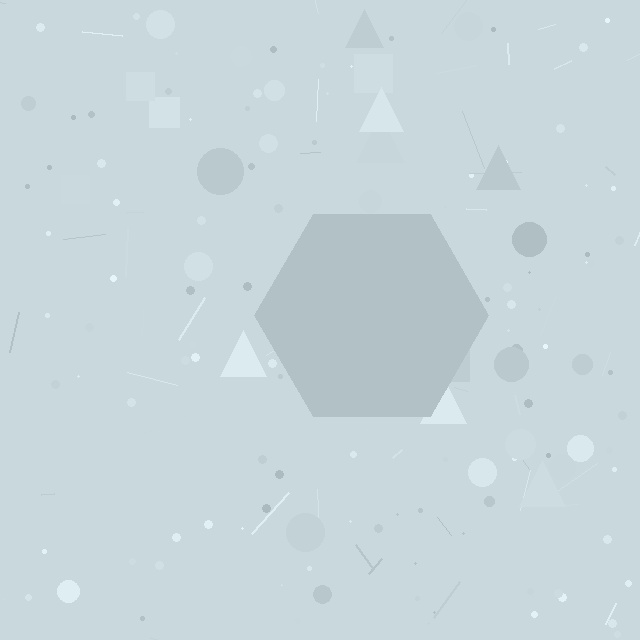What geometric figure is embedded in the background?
A hexagon is embedded in the background.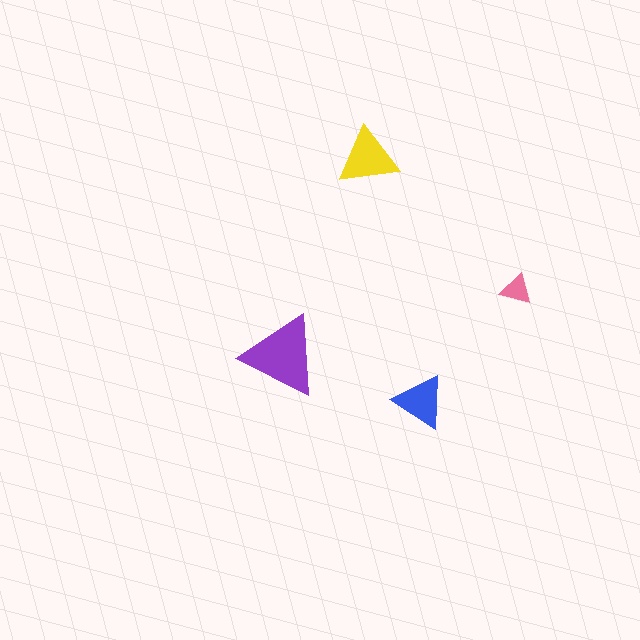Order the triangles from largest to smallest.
the purple one, the yellow one, the blue one, the pink one.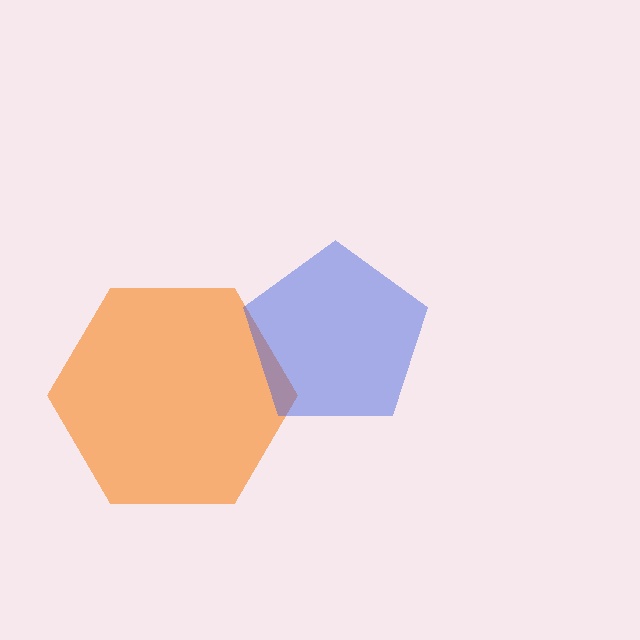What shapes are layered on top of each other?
The layered shapes are: an orange hexagon, a blue pentagon.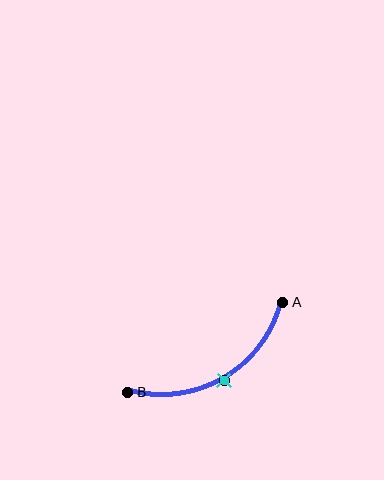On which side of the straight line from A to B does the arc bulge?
The arc bulges below the straight line connecting A and B.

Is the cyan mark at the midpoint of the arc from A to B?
Yes. The cyan mark lies on the arc at equal arc-length from both A and B — it is the arc midpoint.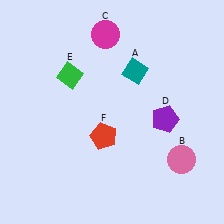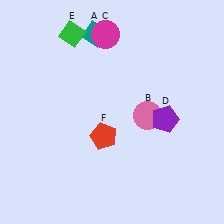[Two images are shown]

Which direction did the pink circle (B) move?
The pink circle (B) moved up.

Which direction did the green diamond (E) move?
The green diamond (E) moved up.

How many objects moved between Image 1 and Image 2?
3 objects moved between the two images.